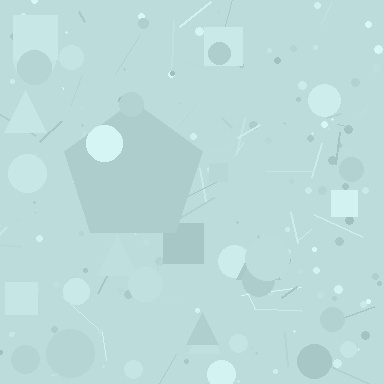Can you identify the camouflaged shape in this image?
The camouflaged shape is a pentagon.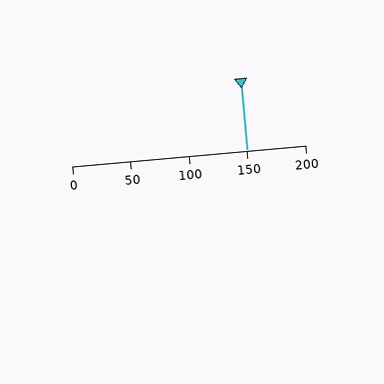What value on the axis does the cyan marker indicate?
The marker indicates approximately 150.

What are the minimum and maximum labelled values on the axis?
The axis runs from 0 to 200.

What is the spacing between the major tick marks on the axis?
The major ticks are spaced 50 apart.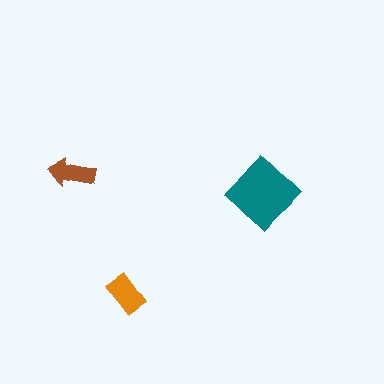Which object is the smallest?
The brown arrow.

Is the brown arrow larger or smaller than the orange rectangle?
Smaller.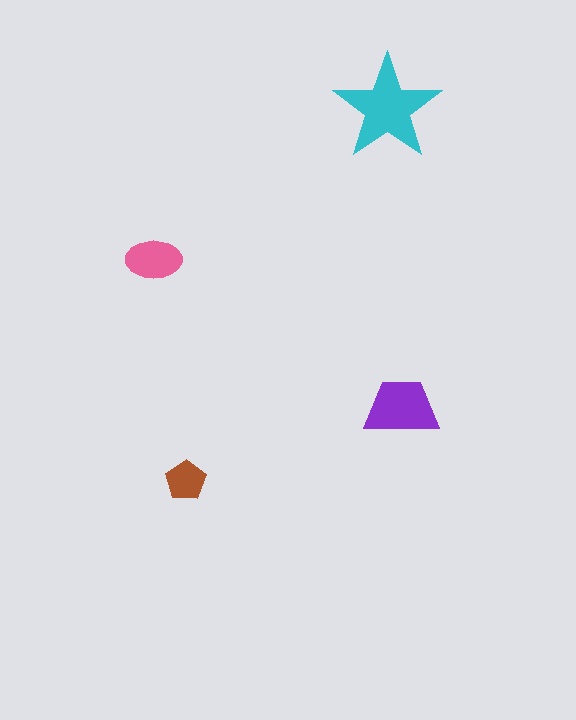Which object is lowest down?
The brown pentagon is bottommost.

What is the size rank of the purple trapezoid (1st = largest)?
2nd.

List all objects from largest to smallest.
The cyan star, the purple trapezoid, the pink ellipse, the brown pentagon.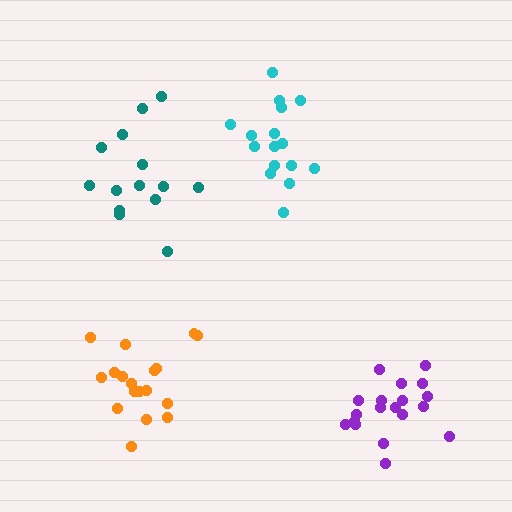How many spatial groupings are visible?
There are 4 spatial groupings.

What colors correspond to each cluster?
The clusters are colored: cyan, orange, purple, teal.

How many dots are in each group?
Group 1: 16 dots, Group 2: 18 dots, Group 3: 19 dots, Group 4: 14 dots (67 total).